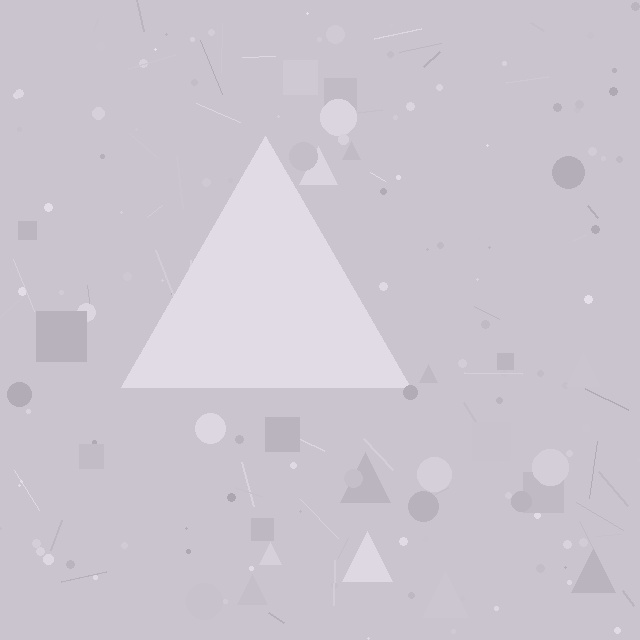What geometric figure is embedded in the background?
A triangle is embedded in the background.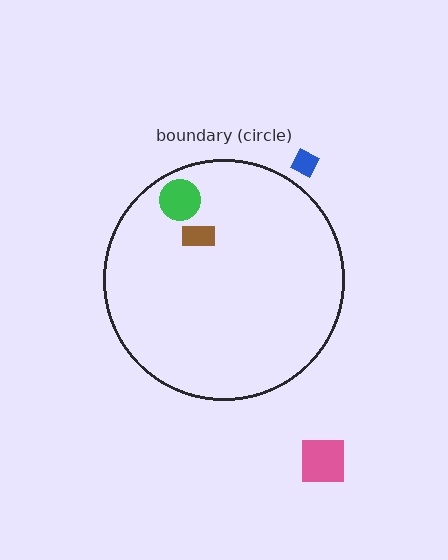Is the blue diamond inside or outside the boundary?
Outside.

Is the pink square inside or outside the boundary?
Outside.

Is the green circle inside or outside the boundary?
Inside.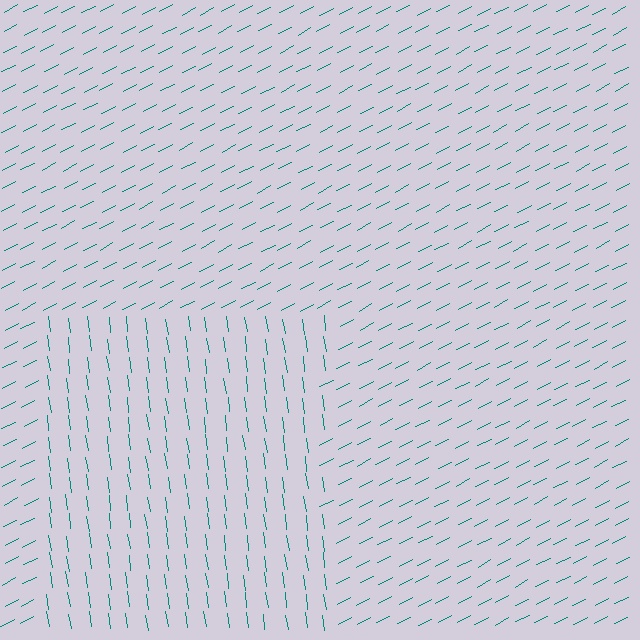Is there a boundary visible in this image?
Yes, there is a texture boundary formed by a change in line orientation.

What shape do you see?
I see a rectangle.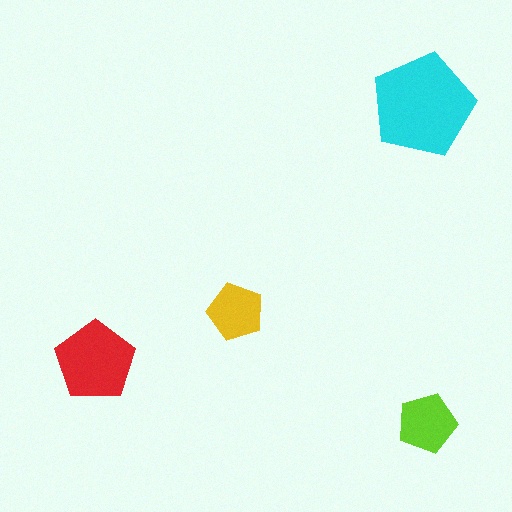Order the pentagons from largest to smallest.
the cyan one, the red one, the lime one, the yellow one.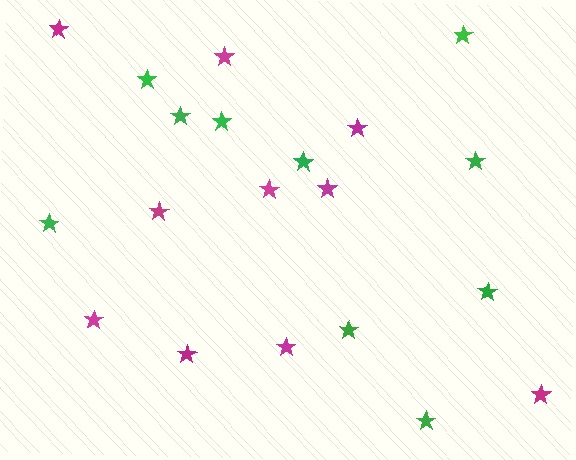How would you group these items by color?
There are 2 groups: one group of magenta stars (10) and one group of green stars (10).